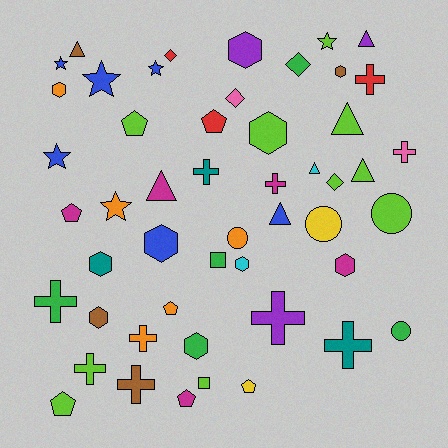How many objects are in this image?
There are 50 objects.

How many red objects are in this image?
There are 3 red objects.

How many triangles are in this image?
There are 7 triangles.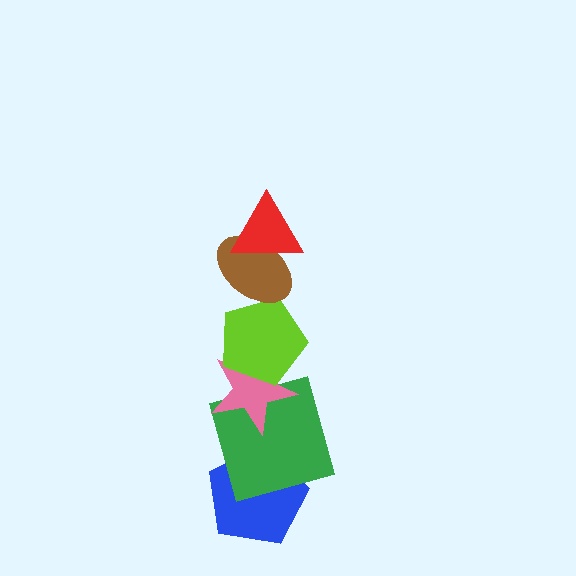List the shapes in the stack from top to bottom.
From top to bottom: the red triangle, the brown ellipse, the lime pentagon, the pink star, the green square, the blue pentagon.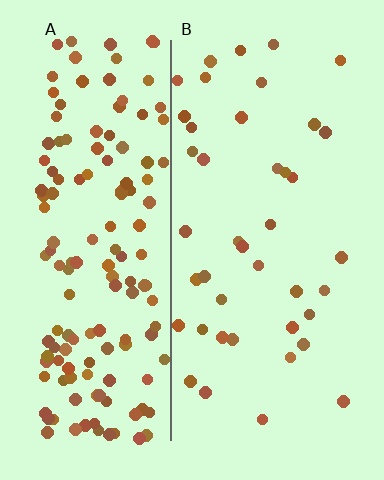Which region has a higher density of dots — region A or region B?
A (the left).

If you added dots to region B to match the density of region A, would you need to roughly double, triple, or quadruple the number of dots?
Approximately quadruple.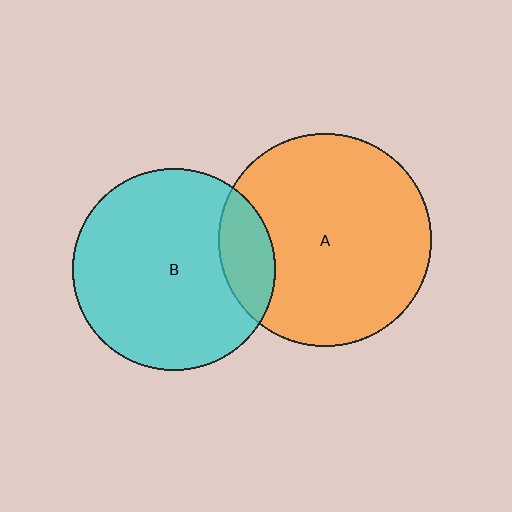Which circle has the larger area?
Circle A (orange).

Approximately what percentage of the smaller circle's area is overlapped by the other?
Approximately 15%.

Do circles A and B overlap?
Yes.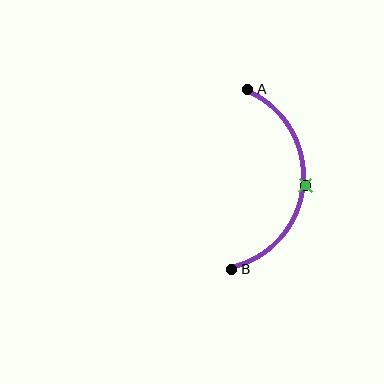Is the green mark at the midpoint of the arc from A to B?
Yes. The green mark lies on the arc at equal arc-length from both A and B — it is the arc midpoint.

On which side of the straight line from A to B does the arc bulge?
The arc bulges to the right of the straight line connecting A and B.